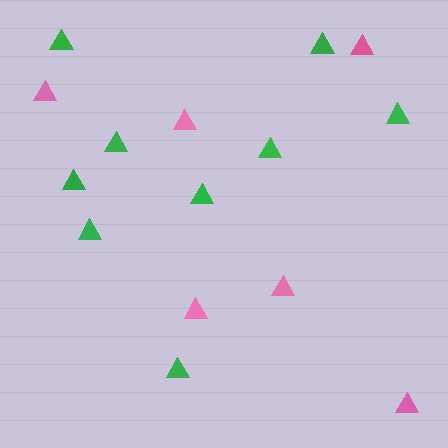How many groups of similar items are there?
There are 2 groups: one group of green triangles (9) and one group of pink triangles (6).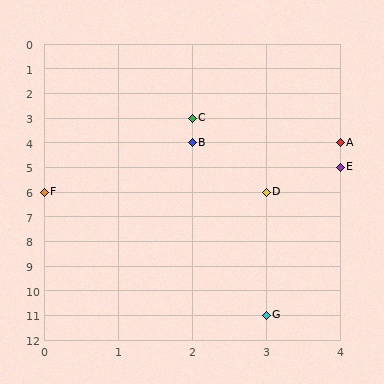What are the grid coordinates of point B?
Point B is at grid coordinates (2, 4).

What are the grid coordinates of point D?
Point D is at grid coordinates (3, 6).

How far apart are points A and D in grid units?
Points A and D are 1 column and 2 rows apart (about 2.2 grid units diagonally).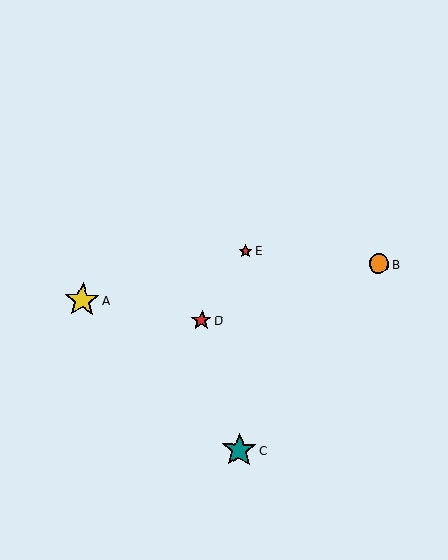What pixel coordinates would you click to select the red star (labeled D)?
Click at (202, 320) to select the red star D.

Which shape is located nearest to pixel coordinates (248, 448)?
The teal star (labeled C) at (239, 450) is nearest to that location.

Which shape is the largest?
The yellow star (labeled A) is the largest.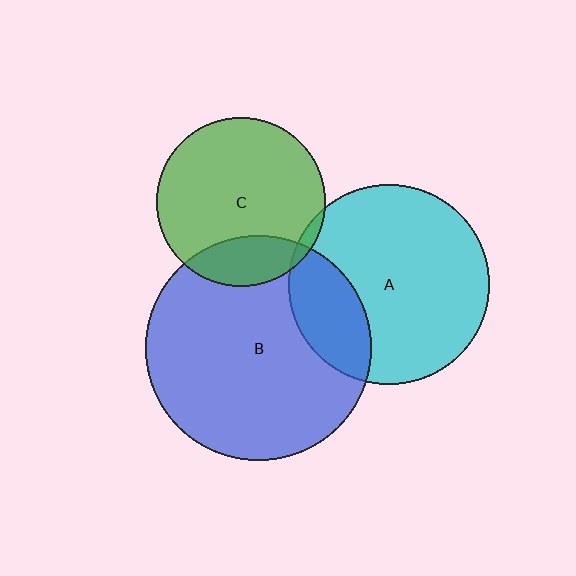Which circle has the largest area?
Circle B (blue).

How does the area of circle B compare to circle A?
Approximately 1.3 times.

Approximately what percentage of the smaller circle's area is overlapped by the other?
Approximately 20%.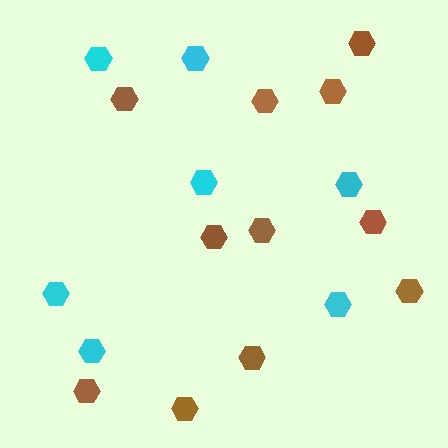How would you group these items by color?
There are 2 groups: one group of brown hexagons (11) and one group of cyan hexagons (7).